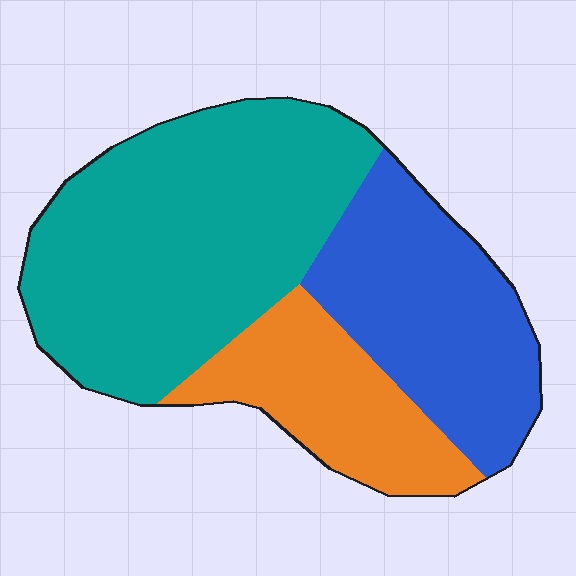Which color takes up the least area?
Orange, at roughly 20%.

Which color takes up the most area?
Teal, at roughly 50%.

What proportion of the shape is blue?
Blue takes up between a quarter and a half of the shape.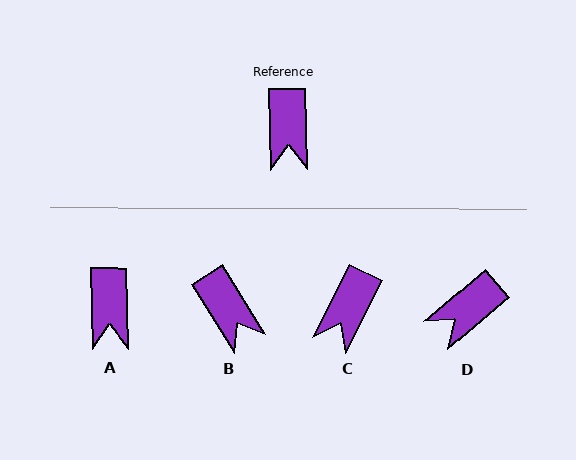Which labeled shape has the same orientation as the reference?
A.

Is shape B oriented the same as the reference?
No, it is off by about 30 degrees.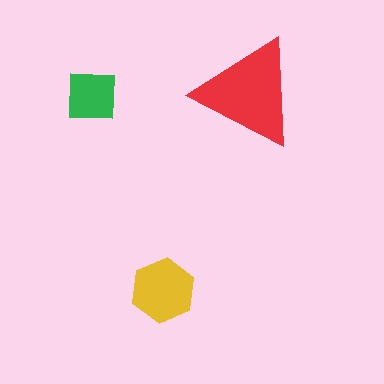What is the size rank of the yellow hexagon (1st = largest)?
2nd.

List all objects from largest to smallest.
The red triangle, the yellow hexagon, the green square.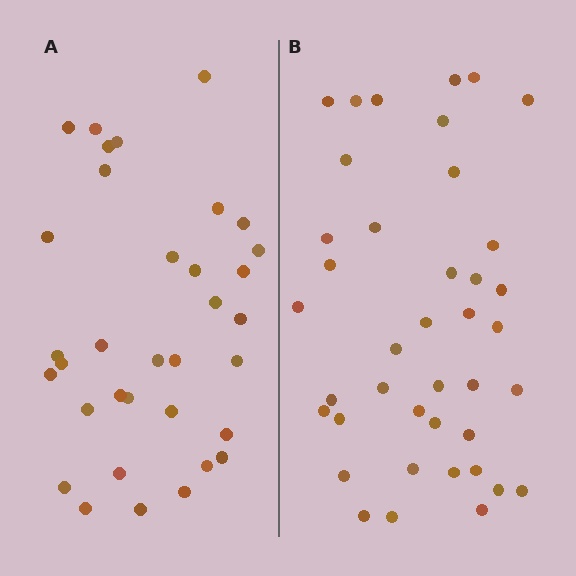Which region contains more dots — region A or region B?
Region B (the right region) has more dots.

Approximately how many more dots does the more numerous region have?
Region B has about 6 more dots than region A.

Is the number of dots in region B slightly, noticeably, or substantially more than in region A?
Region B has only slightly more — the two regions are fairly close. The ratio is roughly 1.2 to 1.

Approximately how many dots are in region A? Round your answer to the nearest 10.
About 30 dots. (The exact count is 34, which rounds to 30.)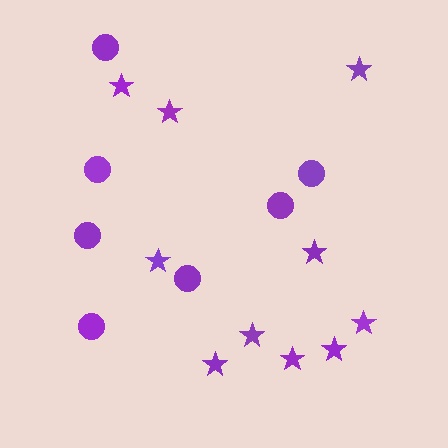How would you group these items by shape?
There are 2 groups: one group of circles (7) and one group of stars (10).